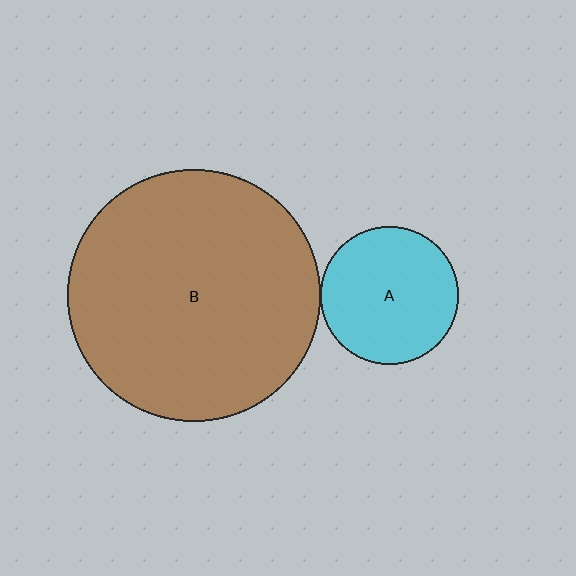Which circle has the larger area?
Circle B (brown).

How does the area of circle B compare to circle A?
Approximately 3.4 times.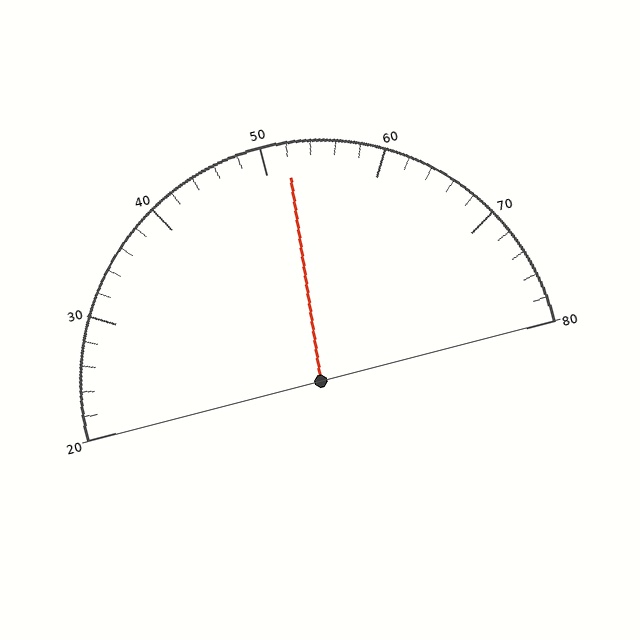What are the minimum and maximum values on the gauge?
The gauge ranges from 20 to 80.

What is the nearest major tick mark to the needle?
The nearest major tick mark is 50.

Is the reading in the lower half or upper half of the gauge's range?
The reading is in the upper half of the range (20 to 80).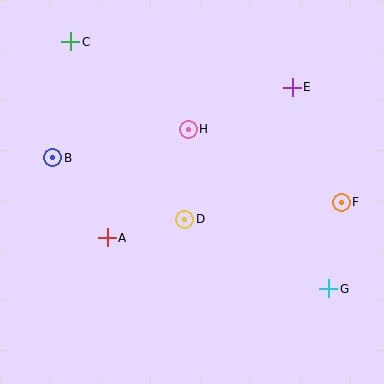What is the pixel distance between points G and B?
The distance between G and B is 305 pixels.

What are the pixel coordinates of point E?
Point E is at (292, 87).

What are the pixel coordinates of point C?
Point C is at (71, 42).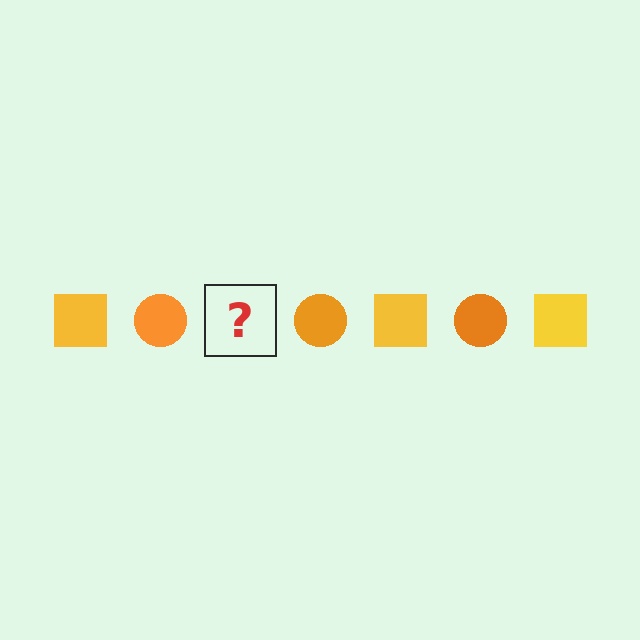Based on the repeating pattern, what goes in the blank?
The blank should be a yellow square.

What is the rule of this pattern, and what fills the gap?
The rule is that the pattern alternates between yellow square and orange circle. The gap should be filled with a yellow square.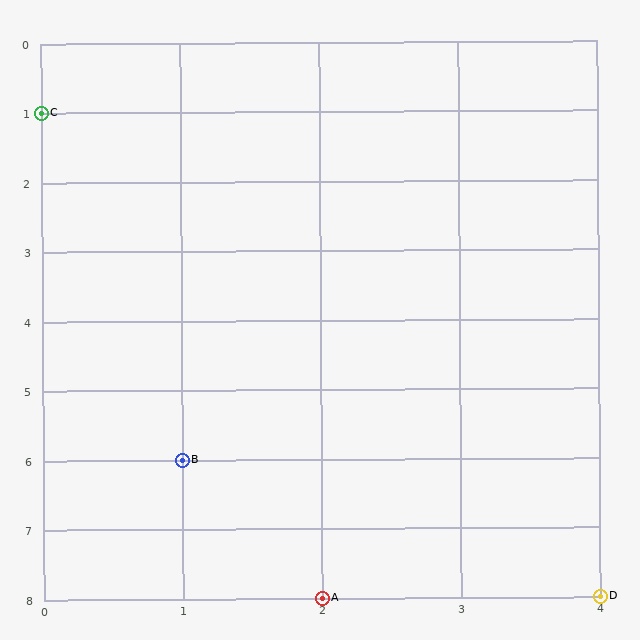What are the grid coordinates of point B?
Point B is at grid coordinates (1, 6).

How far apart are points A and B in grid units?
Points A and B are 1 column and 2 rows apart (about 2.2 grid units diagonally).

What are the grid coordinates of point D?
Point D is at grid coordinates (4, 8).